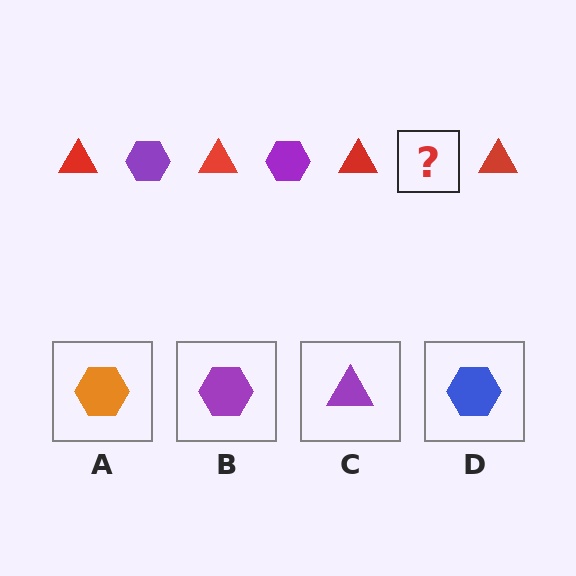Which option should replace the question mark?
Option B.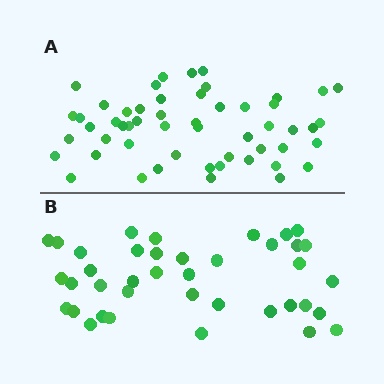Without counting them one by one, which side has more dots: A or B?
Region A (the top region) has more dots.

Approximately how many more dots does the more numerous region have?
Region A has approximately 15 more dots than region B.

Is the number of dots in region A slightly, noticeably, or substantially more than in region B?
Region A has noticeably more, but not dramatically so. The ratio is roughly 1.4 to 1.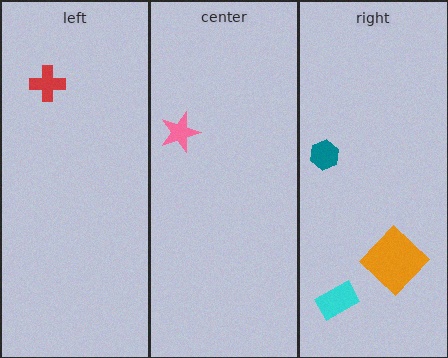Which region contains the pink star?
The center region.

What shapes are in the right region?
The cyan rectangle, the teal hexagon, the orange diamond.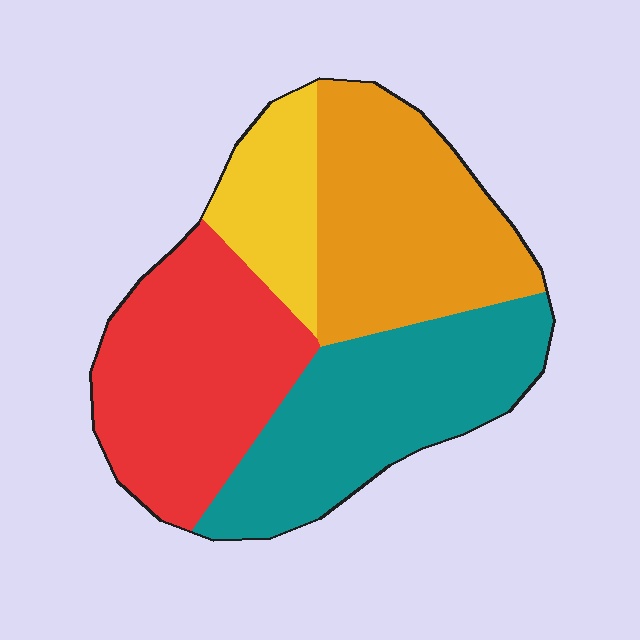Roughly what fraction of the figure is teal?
Teal covers about 30% of the figure.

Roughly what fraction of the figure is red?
Red covers around 30% of the figure.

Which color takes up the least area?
Yellow, at roughly 10%.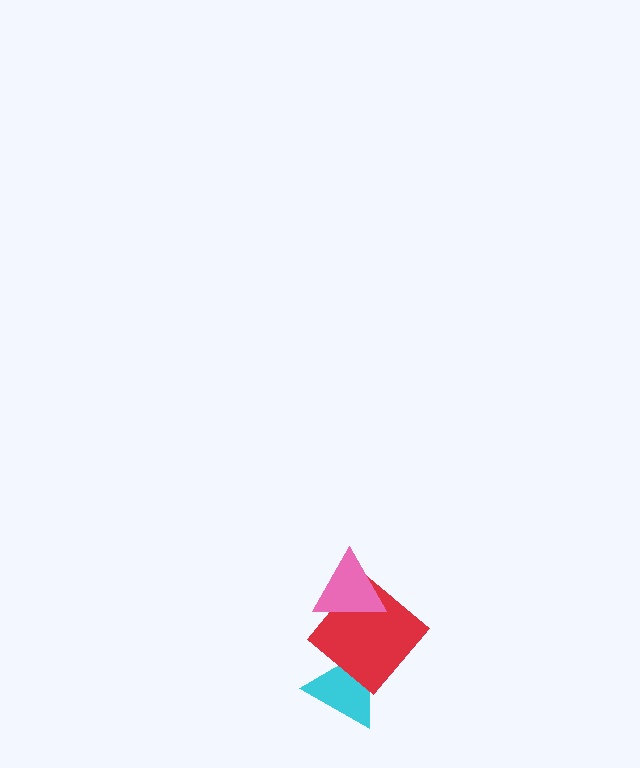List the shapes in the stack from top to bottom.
From top to bottom: the pink triangle, the red diamond, the cyan triangle.